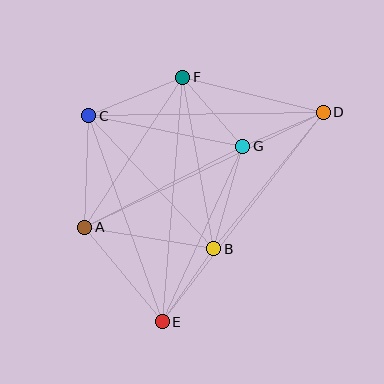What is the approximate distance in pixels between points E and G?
The distance between E and G is approximately 193 pixels.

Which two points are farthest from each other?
Points A and D are farthest from each other.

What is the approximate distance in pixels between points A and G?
The distance between A and G is approximately 178 pixels.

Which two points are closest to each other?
Points D and G are closest to each other.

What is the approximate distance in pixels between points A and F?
The distance between A and F is approximately 180 pixels.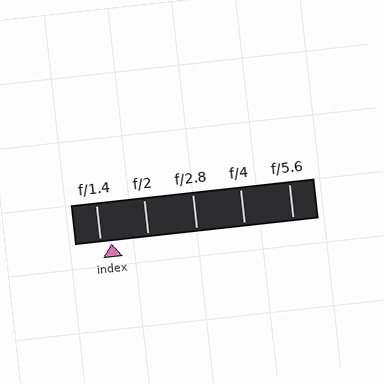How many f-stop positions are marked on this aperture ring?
There are 5 f-stop positions marked.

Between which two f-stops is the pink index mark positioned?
The index mark is between f/1.4 and f/2.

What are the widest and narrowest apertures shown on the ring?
The widest aperture shown is f/1.4 and the narrowest is f/5.6.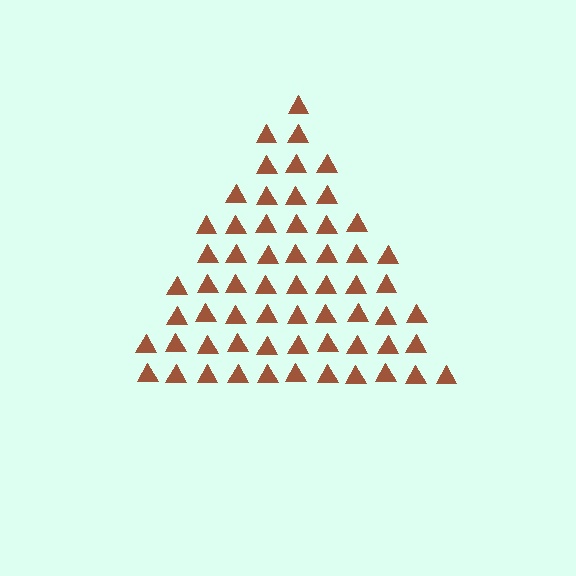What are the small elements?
The small elements are triangles.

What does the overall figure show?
The overall figure shows a triangle.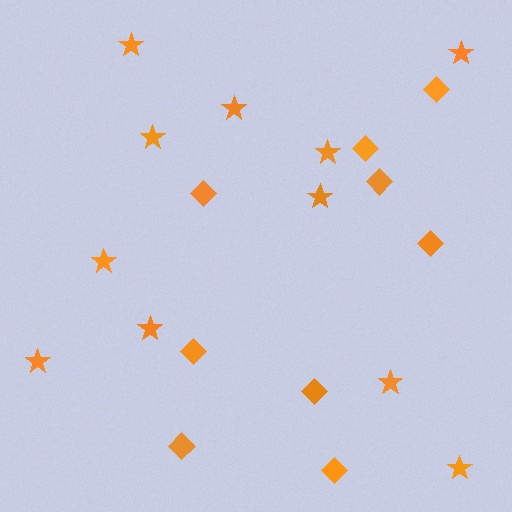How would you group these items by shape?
There are 2 groups: one group of diamonds (9) and one group of stars (11).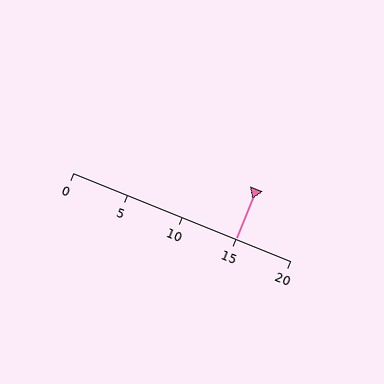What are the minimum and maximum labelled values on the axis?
The axis runs from 0 to 20.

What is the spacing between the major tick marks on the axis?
The major ticks are spaced 5 apart.